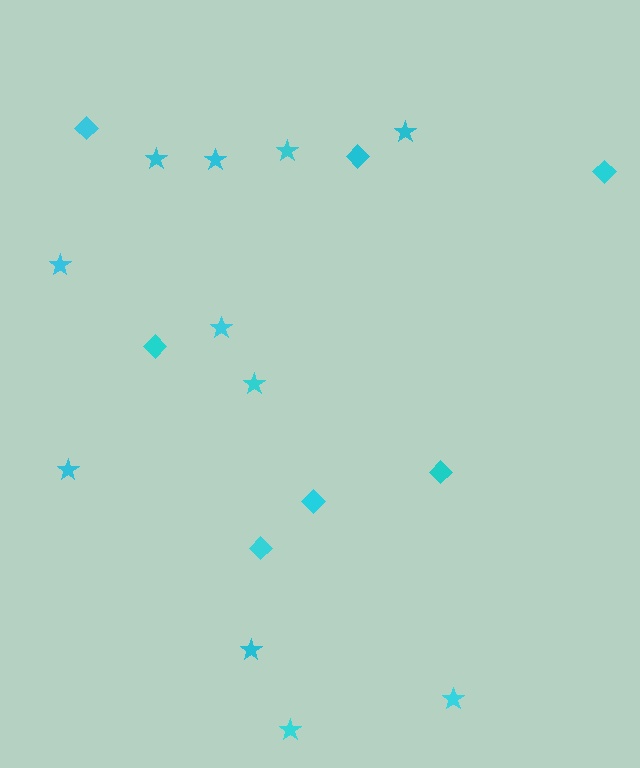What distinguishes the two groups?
There are 2 groups: one group of diamonds (7) and one group of stars (11).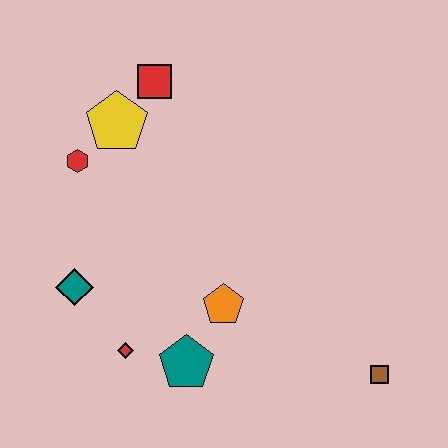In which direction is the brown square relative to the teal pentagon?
The brown square is to the right of the teal pentagon.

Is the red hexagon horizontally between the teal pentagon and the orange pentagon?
No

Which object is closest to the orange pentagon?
The teal pentagon is closest to the orange pentagon.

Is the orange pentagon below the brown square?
No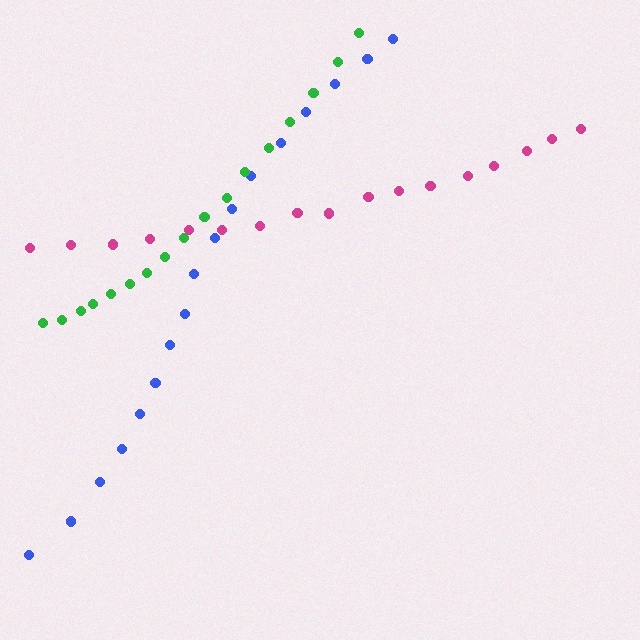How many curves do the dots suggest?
There are 3 distinct paths.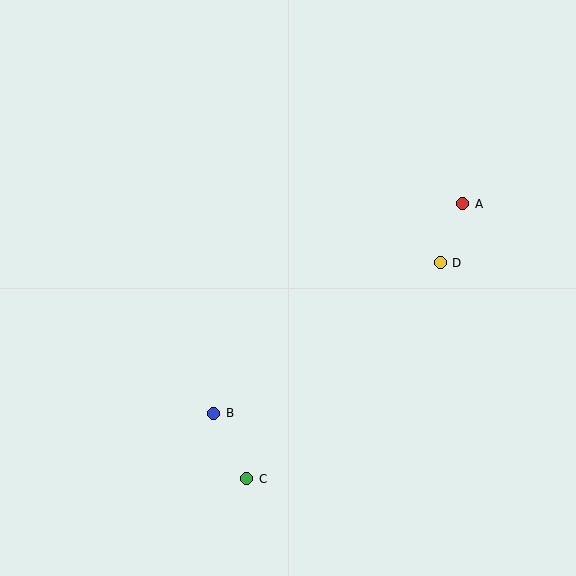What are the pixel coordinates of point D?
Point D is at (440, 263).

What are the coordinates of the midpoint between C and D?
The midpoint between C and D is at (344, 371).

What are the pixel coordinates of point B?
Point B is at (214, 413).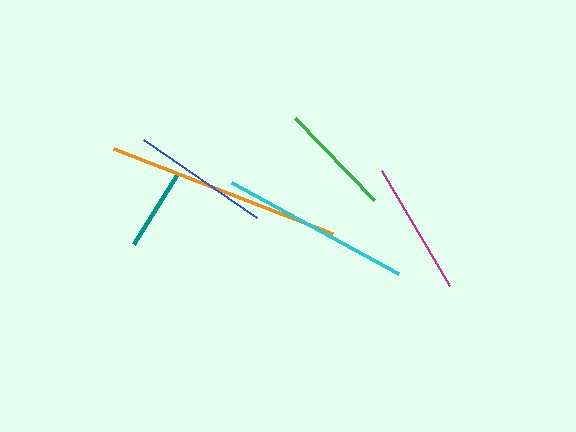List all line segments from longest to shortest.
From longest to shortest: orange, cyan, blue, magenta, green, teal.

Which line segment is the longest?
The orange line is the longest at approximately 235 pixels.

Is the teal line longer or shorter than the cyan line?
The cyan line is longer than the teal line.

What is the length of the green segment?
The green segment is approximately 114 pixels long.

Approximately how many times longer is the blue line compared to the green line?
The blue line is approximately 1.2 times the length of the green line.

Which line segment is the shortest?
The teal line is the shortest at approximately 81 pixels.